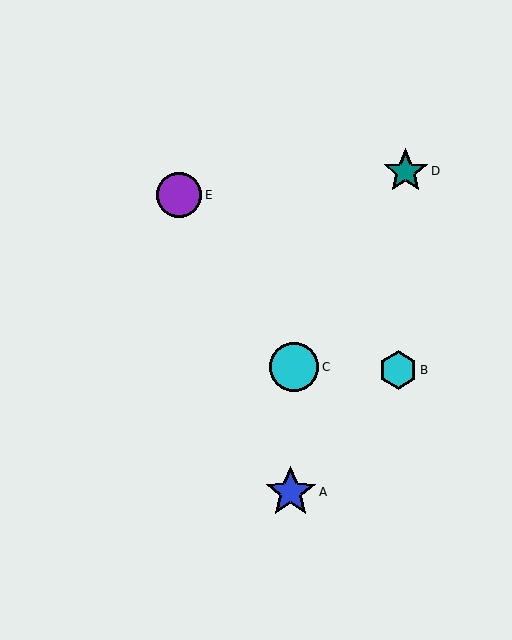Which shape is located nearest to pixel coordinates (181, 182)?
The purple circle (labeled E) at (179, 195) is nearest to that location.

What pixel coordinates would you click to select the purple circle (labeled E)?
Click at (179, 195) to select the purple circle E.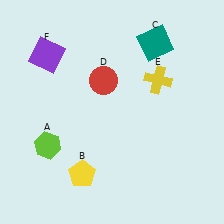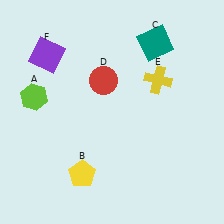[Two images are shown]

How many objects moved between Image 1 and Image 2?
1 object moved between the two images.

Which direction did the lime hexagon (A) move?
The lime hexagon (A) moved up.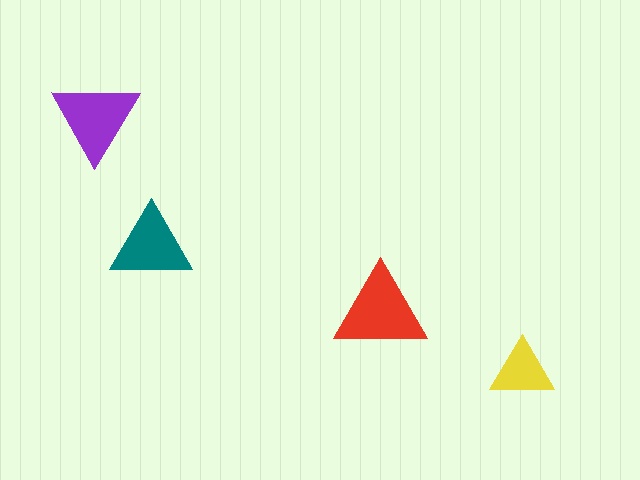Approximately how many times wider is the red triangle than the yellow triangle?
About 1.5 times wider.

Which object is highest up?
The purple triangle is topmost.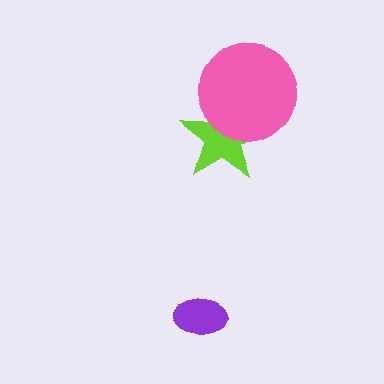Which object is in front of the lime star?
The pink circle is in front of the lime star.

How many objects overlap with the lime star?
1 object overlaps with the lime star.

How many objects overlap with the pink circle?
1 object overlaps with the pink circle.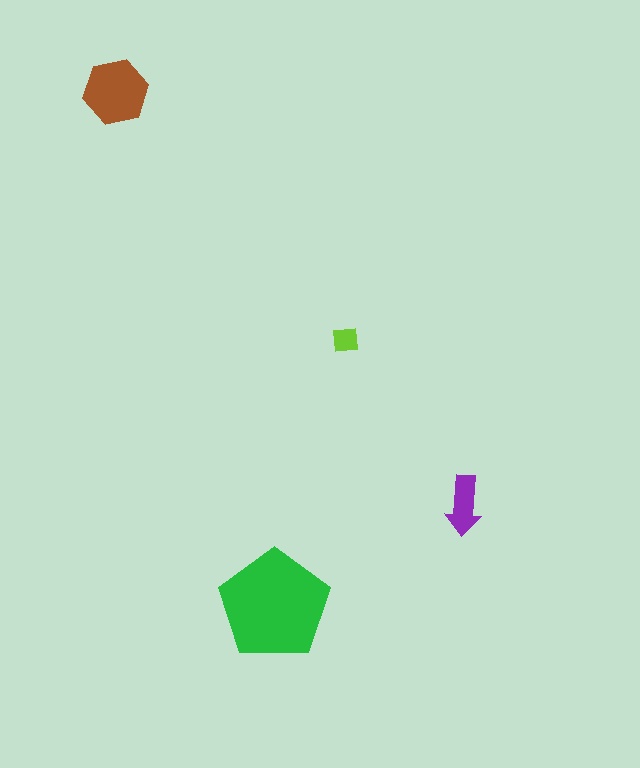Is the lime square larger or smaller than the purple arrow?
Smaller.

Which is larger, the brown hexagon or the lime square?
The brown hexagon.